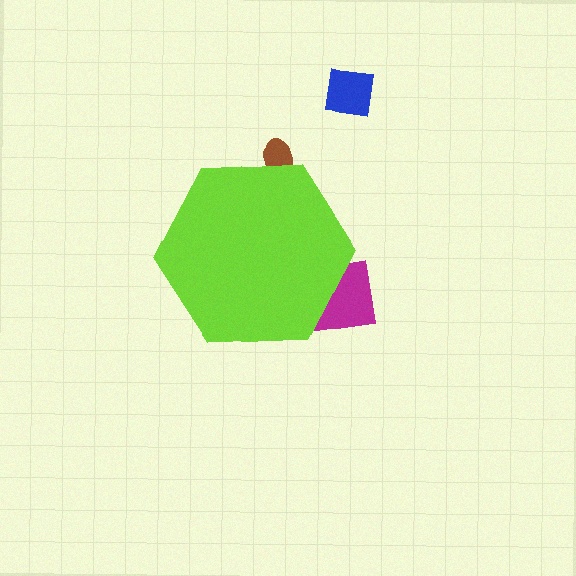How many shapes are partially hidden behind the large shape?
2 shapes are partially hidden.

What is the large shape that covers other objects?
A lime hexagon.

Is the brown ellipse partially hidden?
Yes, the brown ellipse is partially hidden behind the lime hexagon.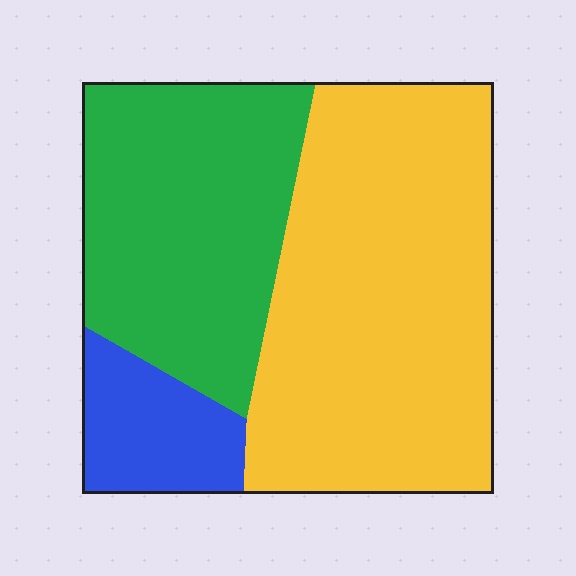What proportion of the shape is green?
Green covers 35% of the shape.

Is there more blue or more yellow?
Yellow.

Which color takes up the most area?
Yellow, at roughly 55%.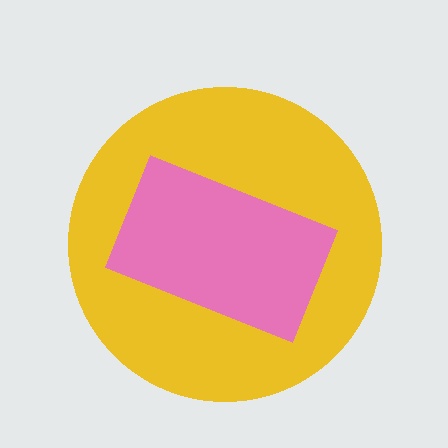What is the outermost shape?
The yellow circle.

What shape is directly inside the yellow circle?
The pink rectangle.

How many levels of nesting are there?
2.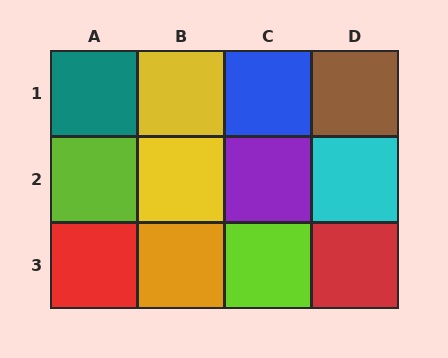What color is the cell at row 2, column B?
Yellow.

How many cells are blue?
1 cell is blue.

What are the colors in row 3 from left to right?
Red, orange, lime, red.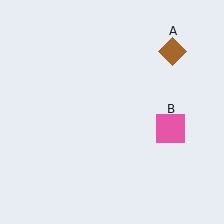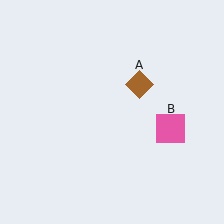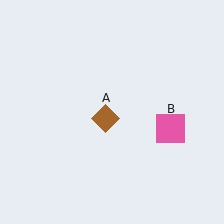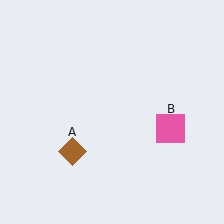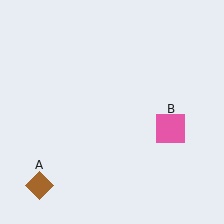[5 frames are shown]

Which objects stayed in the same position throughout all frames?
Pink square (object B) remained stationary.